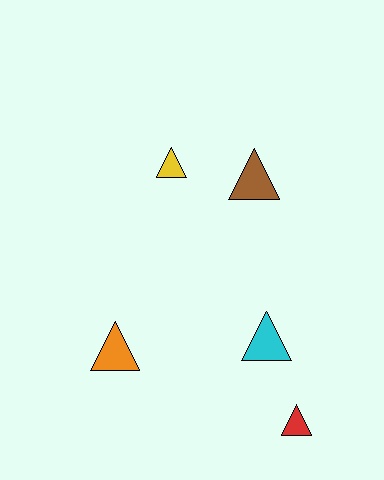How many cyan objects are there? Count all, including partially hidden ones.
There is 1 cyan object.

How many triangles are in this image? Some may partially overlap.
There are 5 triangles.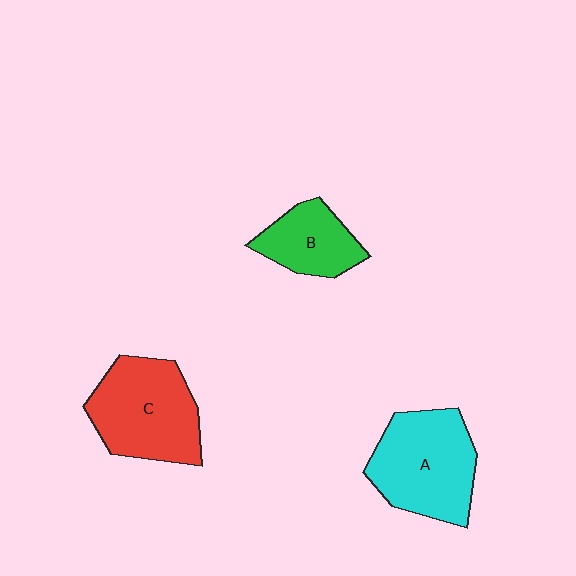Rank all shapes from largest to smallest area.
From largest to smallest: A (cyan), C (red), B (green).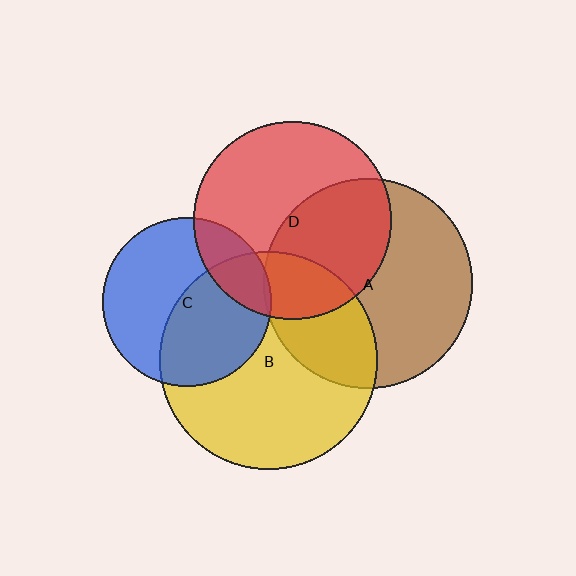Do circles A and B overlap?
Yes.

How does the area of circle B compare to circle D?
Approximately 1.2 times.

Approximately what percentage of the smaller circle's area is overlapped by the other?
Approximately 30%.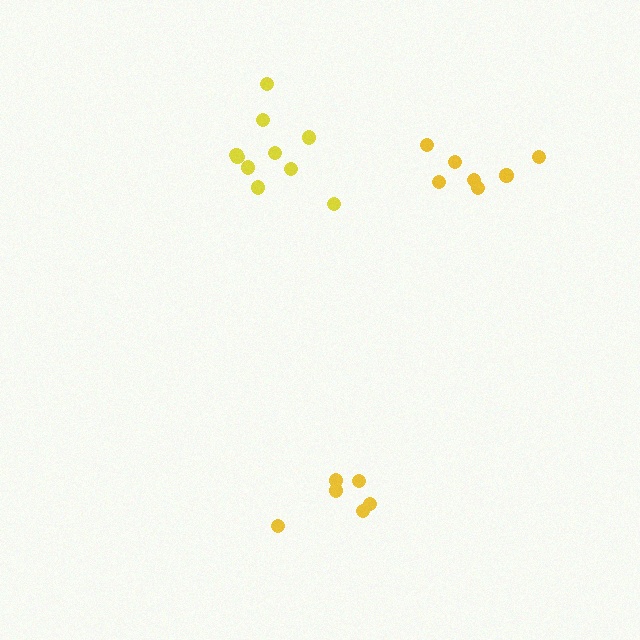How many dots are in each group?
Group 1: 10 dots, Group 2: 6 dots, Group 3: 7 dots (23 total).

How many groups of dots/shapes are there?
There are 3 groups.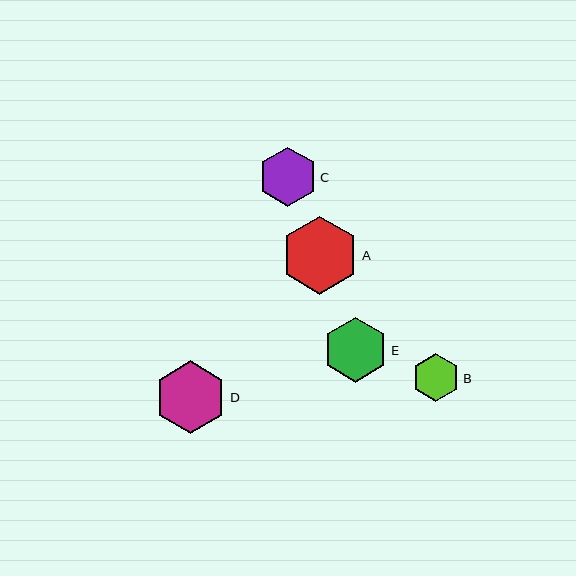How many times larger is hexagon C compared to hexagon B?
Hexagon C is approximately 1.2 times the size of hexagon B.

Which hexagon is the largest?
Hexagon A is the largest with a size of approximately 78 pixels.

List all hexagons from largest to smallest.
From largest to smallest: A, D, E, C, B.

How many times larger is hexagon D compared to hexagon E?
Hexagon D is approximately 1.1 times the size of hexagon E.